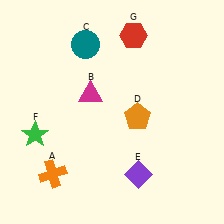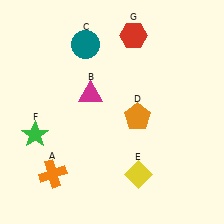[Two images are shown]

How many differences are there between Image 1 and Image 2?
There is 1 difference between the two images.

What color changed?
The diamond (E) changed from purple in Image 1 to yellow in Image 2.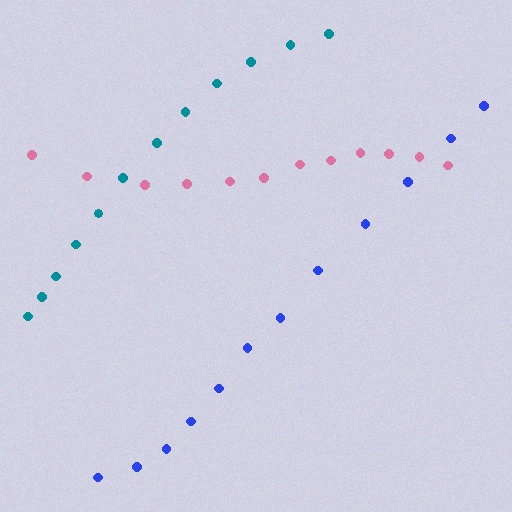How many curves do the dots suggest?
There are 3 distinct paths.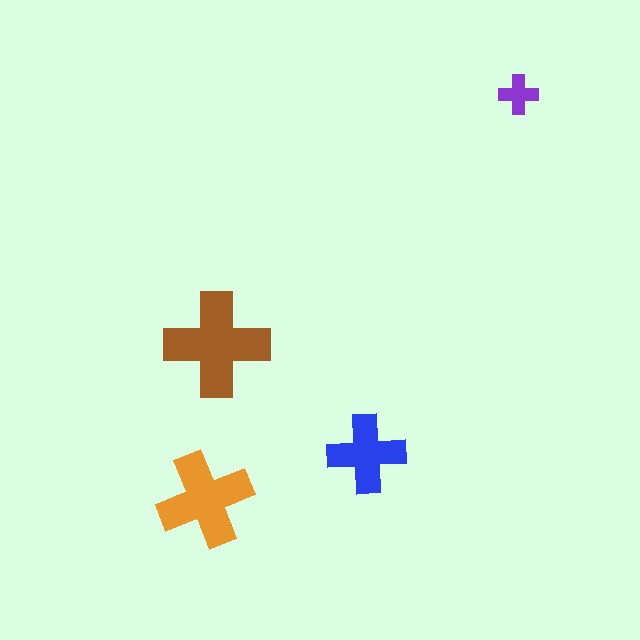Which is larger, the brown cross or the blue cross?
The brown one.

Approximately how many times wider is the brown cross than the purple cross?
About 2.5 times wider.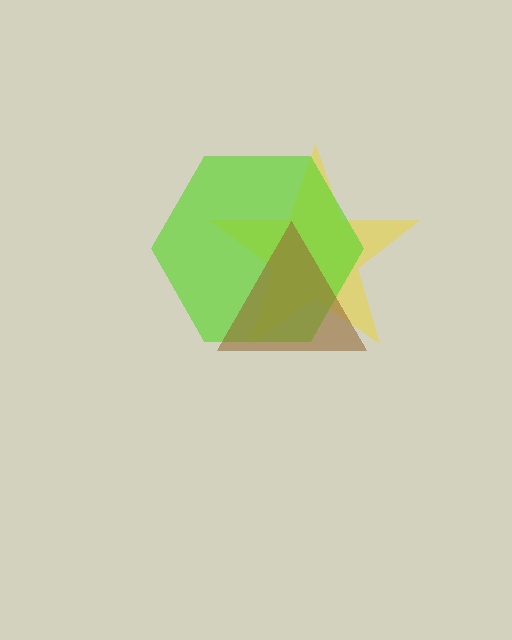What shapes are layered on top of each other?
The layered shapes are: a yellow star, a lime hexagon, a brown triangle.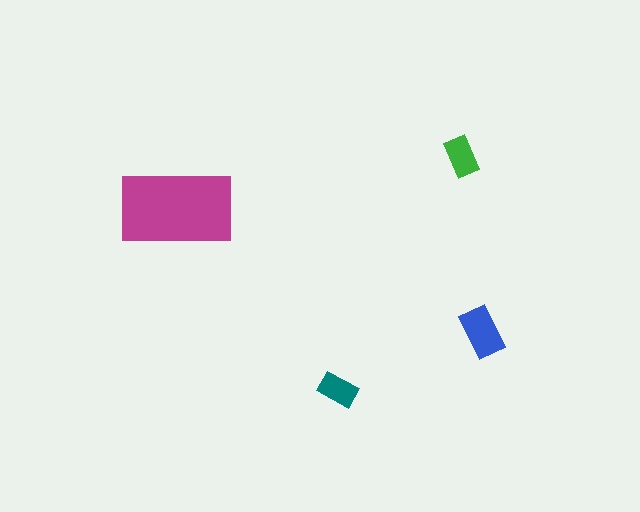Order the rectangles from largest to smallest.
the magenta one, the blue one, the green one, the teal one.